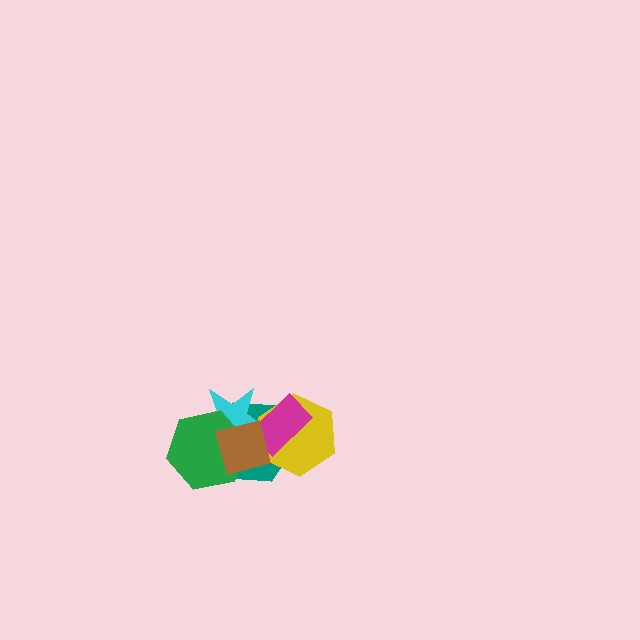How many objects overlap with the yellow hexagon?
4 objects overlap with the yellow hexagon.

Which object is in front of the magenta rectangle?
The brown square is in front of the magenta rectangle.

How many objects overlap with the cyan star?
5 objects overlap with the cyan star.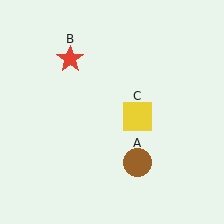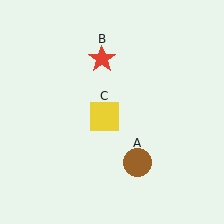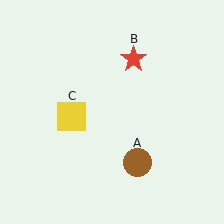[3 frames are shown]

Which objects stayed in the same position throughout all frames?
Brown circle (object A) remained stationary.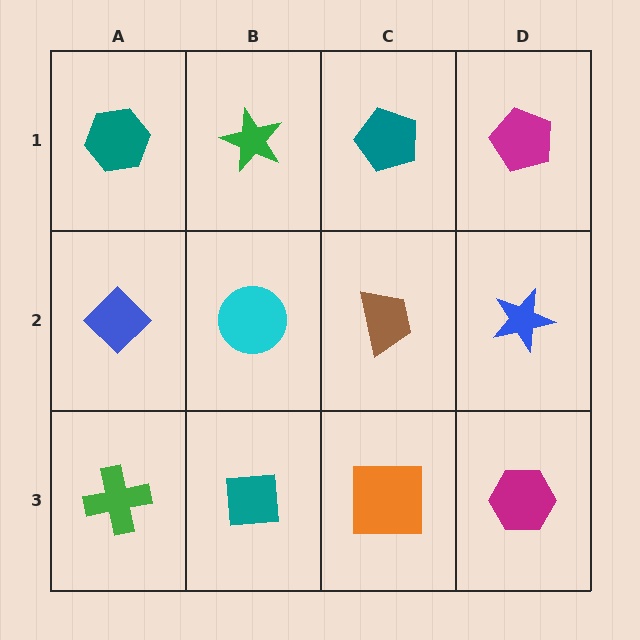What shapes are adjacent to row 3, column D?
A blue star (row 2, column D), an orange square (row 3, column C).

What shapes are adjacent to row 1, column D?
A blue star (row 2, column D), a teal pentagon (row 1, column C).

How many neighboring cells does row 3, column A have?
2.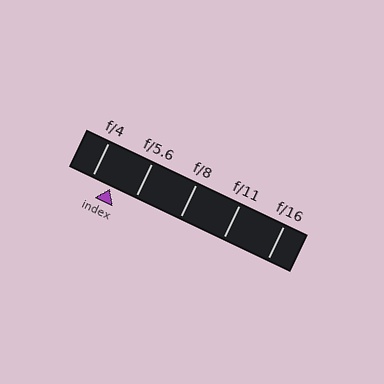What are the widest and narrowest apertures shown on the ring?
The widest aperture shown is f/4 and the narrowest is f/16.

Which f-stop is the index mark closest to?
The index mark is closest to f/4.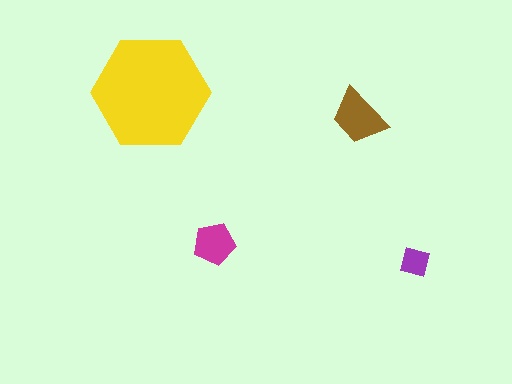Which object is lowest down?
The purple square is bottommost.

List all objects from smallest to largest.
The purple square, the magenta pentagon, the brown trapezoid, the yellow hexagon.